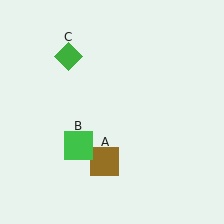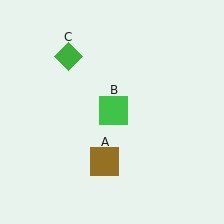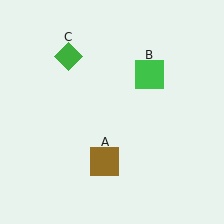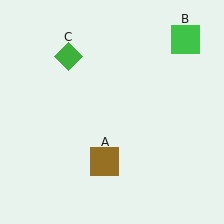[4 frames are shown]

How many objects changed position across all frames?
1 object changed position: green square (object B).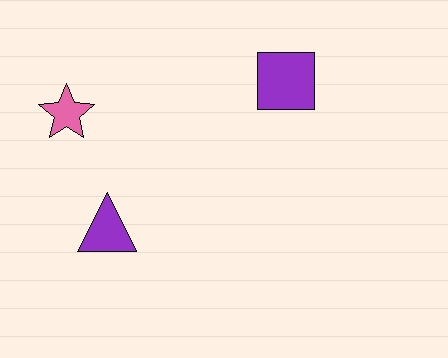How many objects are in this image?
There are 3 objects.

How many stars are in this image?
There is 1 star.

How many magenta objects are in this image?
There are no magenta objects.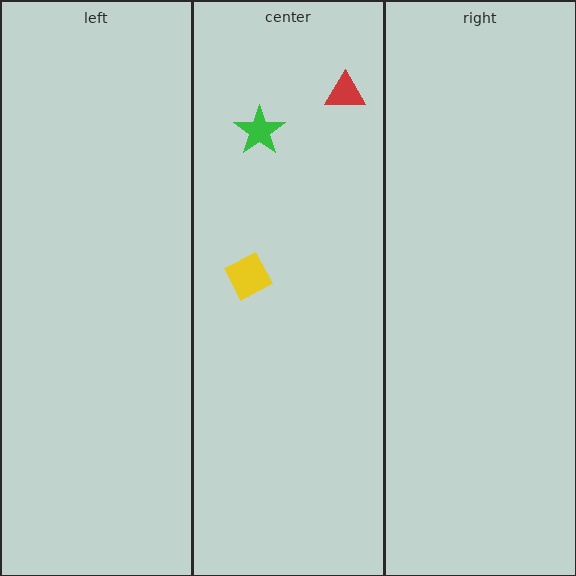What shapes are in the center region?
The yellow diamond, the red triangle, the green star.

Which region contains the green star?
The center region.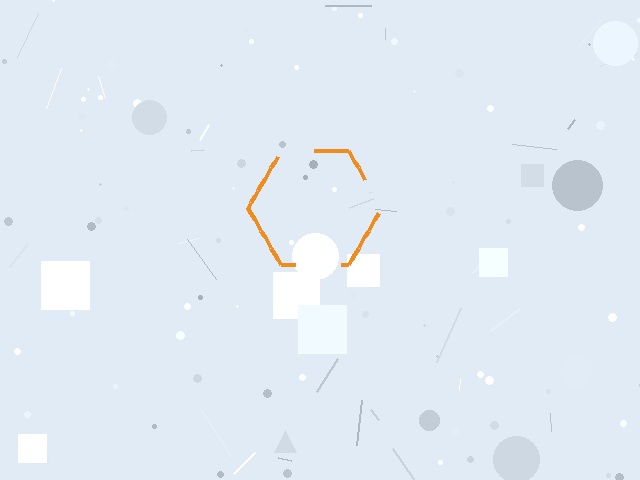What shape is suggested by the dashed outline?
The dashed outline suggests a hexagon.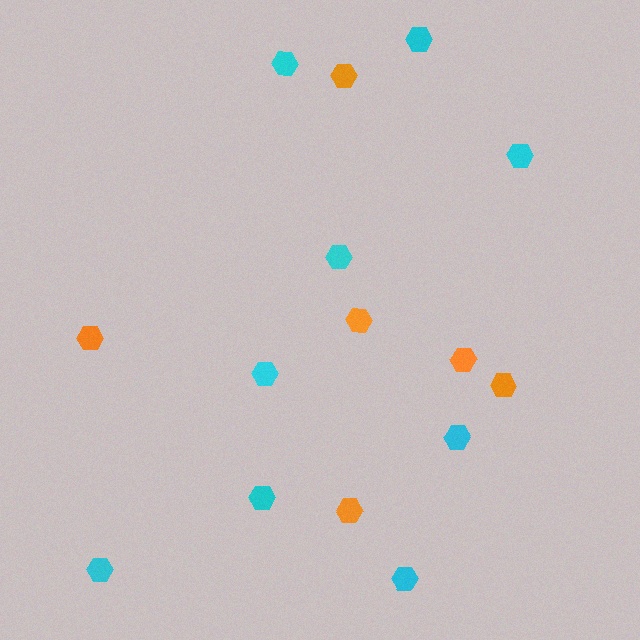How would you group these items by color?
There are 2 groups: one group of orange hexagons (6) and one group of cyan hexagons (9).